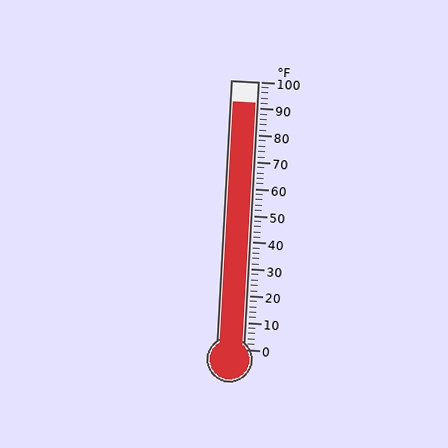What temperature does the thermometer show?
The thermometer shows approximately 92°F.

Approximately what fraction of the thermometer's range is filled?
The thermometer is filled to approximately 90% of its range.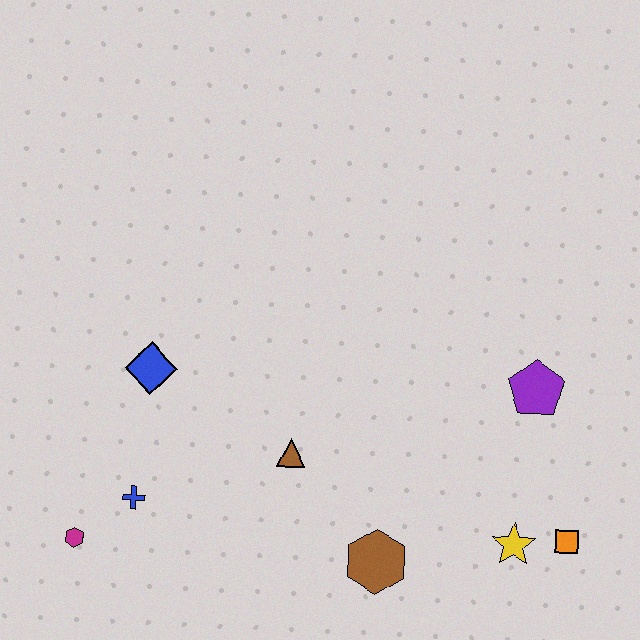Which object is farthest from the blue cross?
The orange square is farthest from the blue cross.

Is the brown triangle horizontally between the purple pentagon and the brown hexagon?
No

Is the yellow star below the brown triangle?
Yes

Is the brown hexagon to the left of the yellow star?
Yes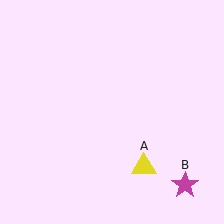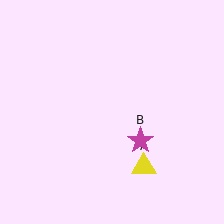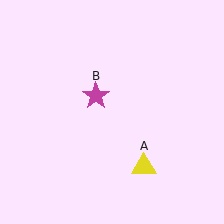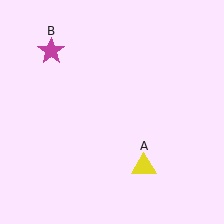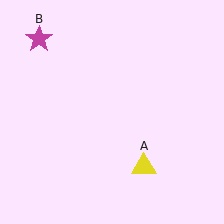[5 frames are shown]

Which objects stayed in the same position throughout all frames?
Yellow triangle (object A) remained stationary.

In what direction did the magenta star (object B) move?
The magenta star (object B) moved up and to the left.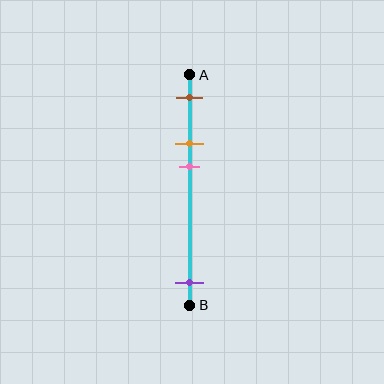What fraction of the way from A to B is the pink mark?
The pink mark is approximately 40% (0.4) of the way from A to B.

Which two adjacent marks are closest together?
The orange and pink marks are the closest adjacent pair.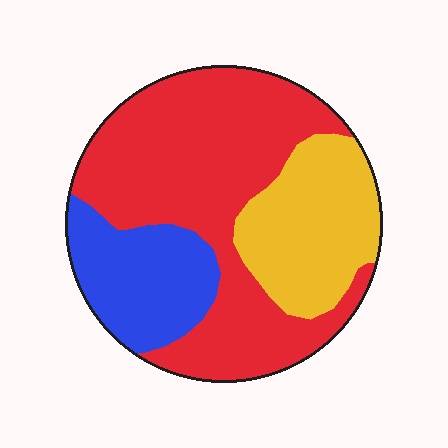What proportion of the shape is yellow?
Yellow takes up between a sixth and a third of the shape.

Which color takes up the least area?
Blue, at roughly 20%.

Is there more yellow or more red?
Red.